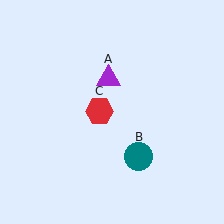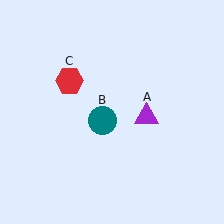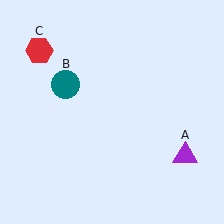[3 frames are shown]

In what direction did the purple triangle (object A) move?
The purple triangle (object A) moved down and to the right.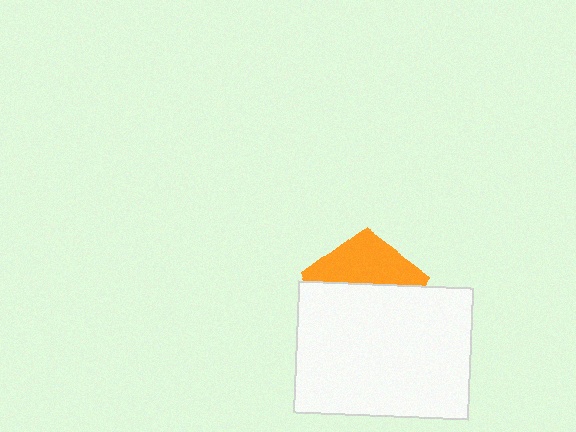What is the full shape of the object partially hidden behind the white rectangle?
The partially hidden object is an orange pentagon.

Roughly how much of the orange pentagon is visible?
A small part of it is visible (roughly 37%).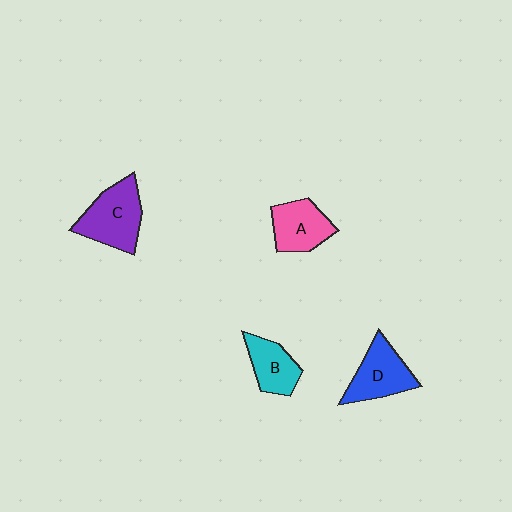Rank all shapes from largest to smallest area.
From largest to smallest: C (purple), D (blue), A (pink), B (cyan).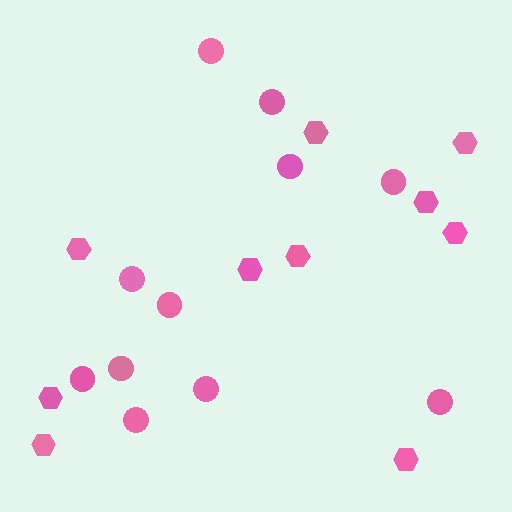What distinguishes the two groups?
There are 2 groups: one group of circles (11) and one group of hexagons (10).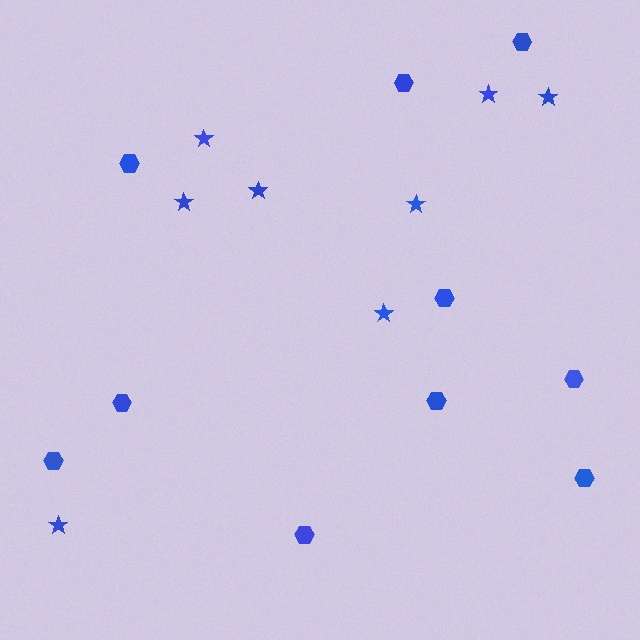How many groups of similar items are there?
There are 2 groups: one group of hexagons (10) and one group of stars (8).